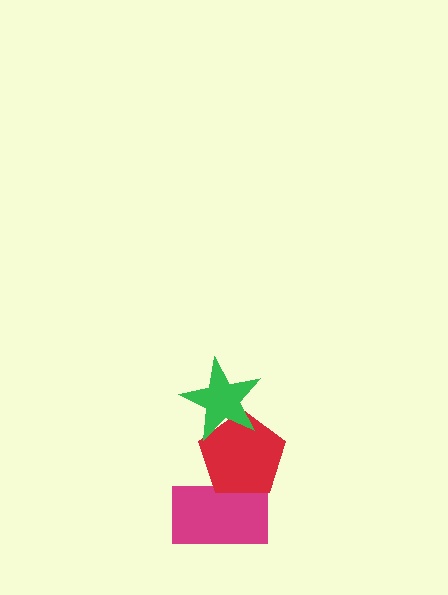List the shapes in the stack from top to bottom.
From top to bottom: the green star, the red pentagon, the magenta rectangle.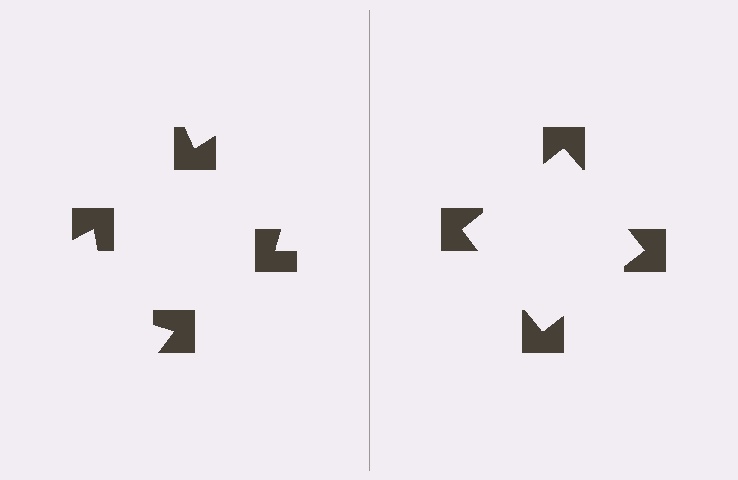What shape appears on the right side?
An illusory square.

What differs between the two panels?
The notched squares are positioned identically on both sides; only the wedge orientations differ. On the right they align to a square; on the left they are misaligned.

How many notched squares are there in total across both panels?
8 — 4 on each side.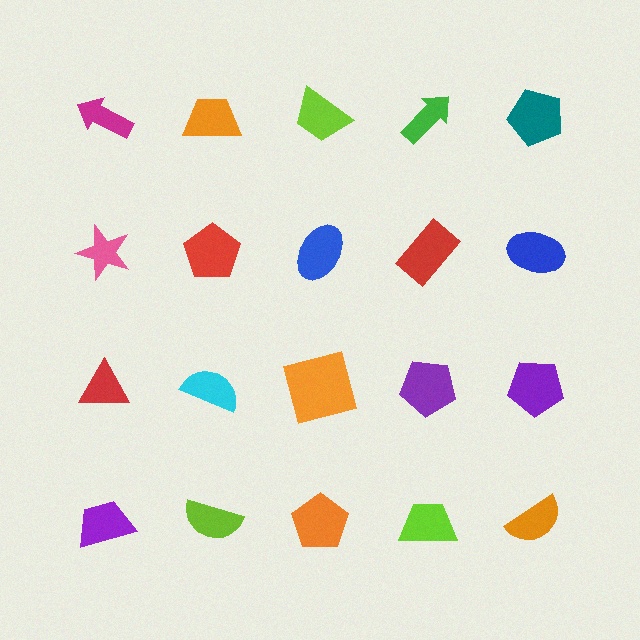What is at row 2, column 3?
A blue ellipse.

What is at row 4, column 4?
A lime trapezoid.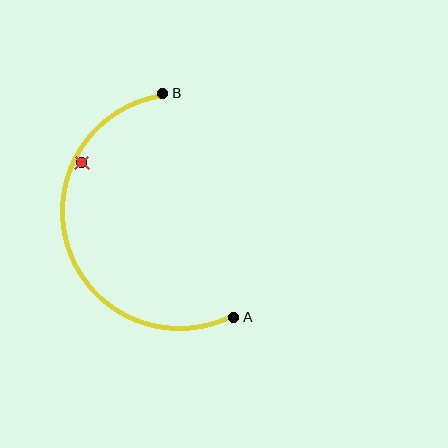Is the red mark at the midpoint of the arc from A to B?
No — the red mark does not lie on the arc at all. It sits slightly inside the curve.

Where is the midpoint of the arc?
The arc midpoint is the point on the curve farthest from the straight line joining A and B. It sits to the left of that line.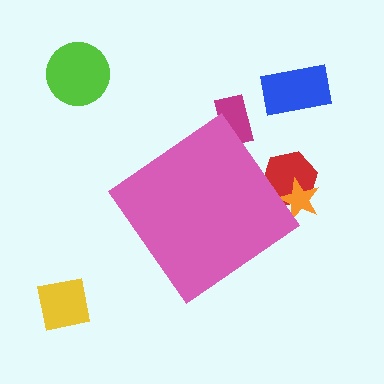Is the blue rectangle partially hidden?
No, the blue rectangle is fully visible.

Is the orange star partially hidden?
Yes, the orange star is partially hidden behind the pink diamond.